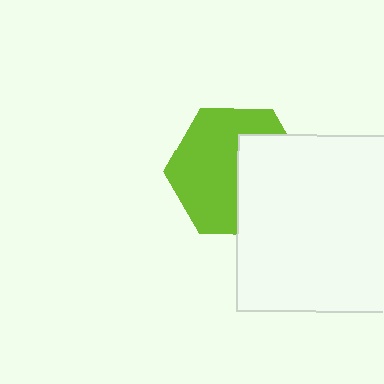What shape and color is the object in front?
The object in front is a white square.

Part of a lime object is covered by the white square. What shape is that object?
It is a hexagon.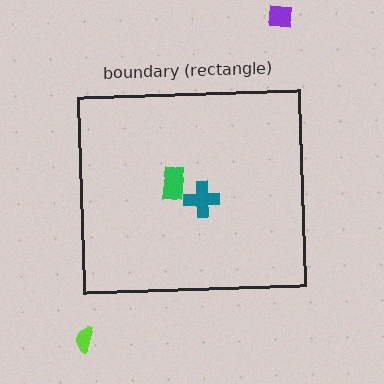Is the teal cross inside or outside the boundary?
Inside.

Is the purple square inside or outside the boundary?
Outside.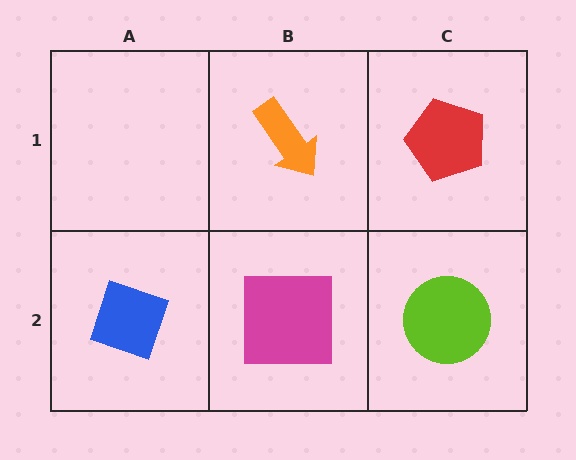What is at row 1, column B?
An orange arrow.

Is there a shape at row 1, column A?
No, that cell is empty.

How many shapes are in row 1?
2 shapes.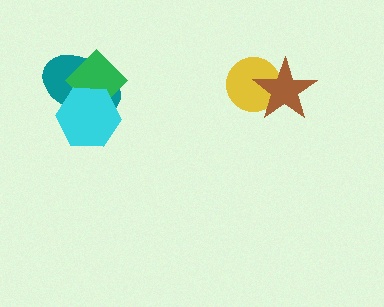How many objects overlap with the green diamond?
2 objects overlap with the green diamond.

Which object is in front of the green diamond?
The cyan hexagon is in front of the green diamond.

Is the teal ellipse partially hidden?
Yes, it is partially covered by another shape.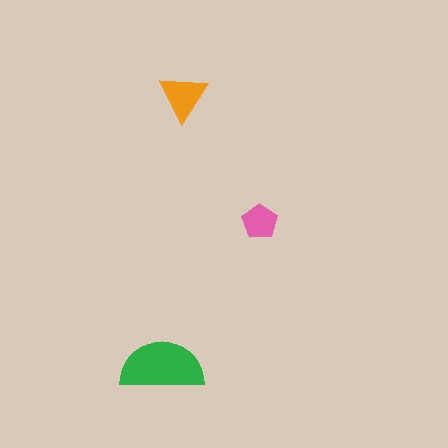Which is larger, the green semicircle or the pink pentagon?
The green semicircle.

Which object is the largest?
The green semicircle.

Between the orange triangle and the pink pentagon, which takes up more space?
The orange triangle.